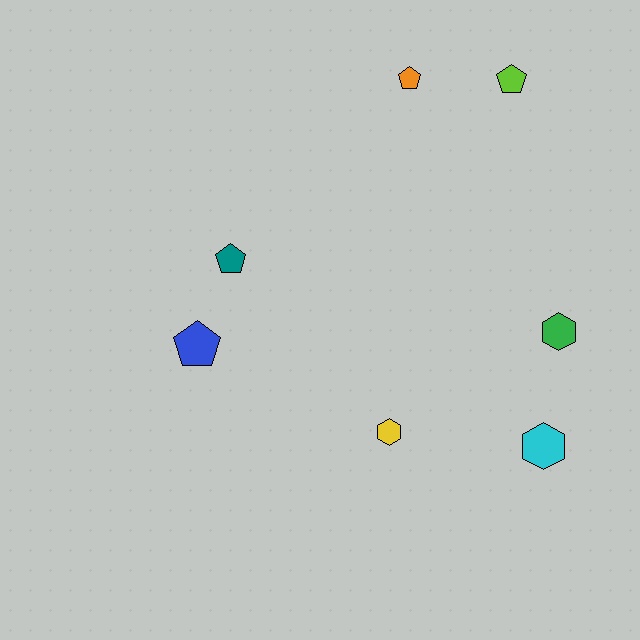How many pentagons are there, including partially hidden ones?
There are 4 pentagons.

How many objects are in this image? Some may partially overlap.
There are 7 objects.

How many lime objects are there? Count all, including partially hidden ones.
There is 1 lime object.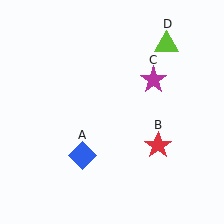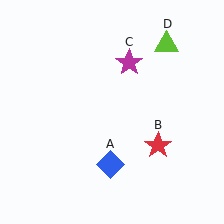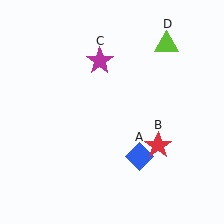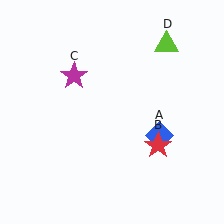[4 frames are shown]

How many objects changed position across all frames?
2 objects changed position: blue diamond (object A), magenta star (object C).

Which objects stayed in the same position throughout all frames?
Red star (object B) and lime triangle (object D) remained stationary.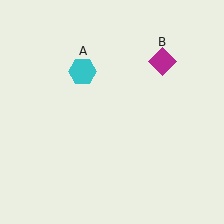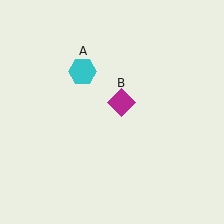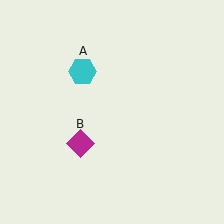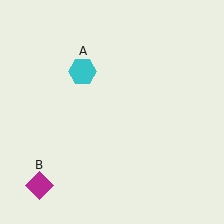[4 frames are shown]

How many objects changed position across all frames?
1 object changed position: magenta diamond (object B).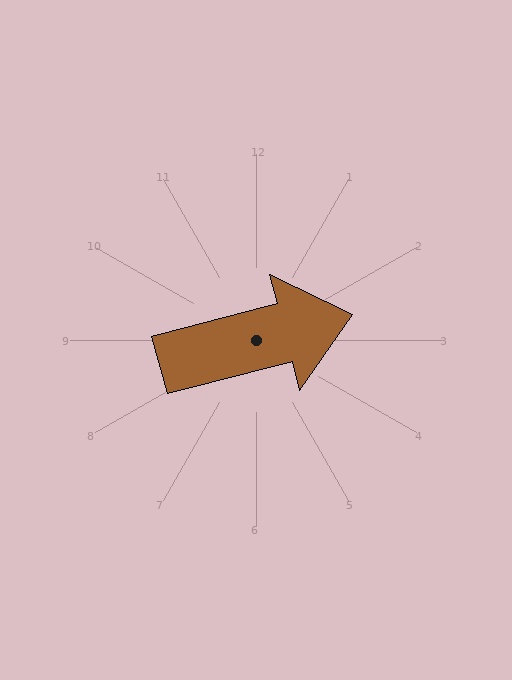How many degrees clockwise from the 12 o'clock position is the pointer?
Approximately 75 degrees.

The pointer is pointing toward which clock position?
Roughly 3 o'clock.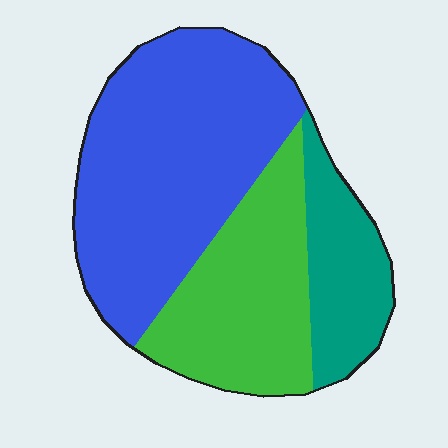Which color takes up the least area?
Teal, at roughly 20%.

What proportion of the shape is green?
Green takes up between a quarter and a half of the shape.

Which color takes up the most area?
Blue, at roughly 50%.